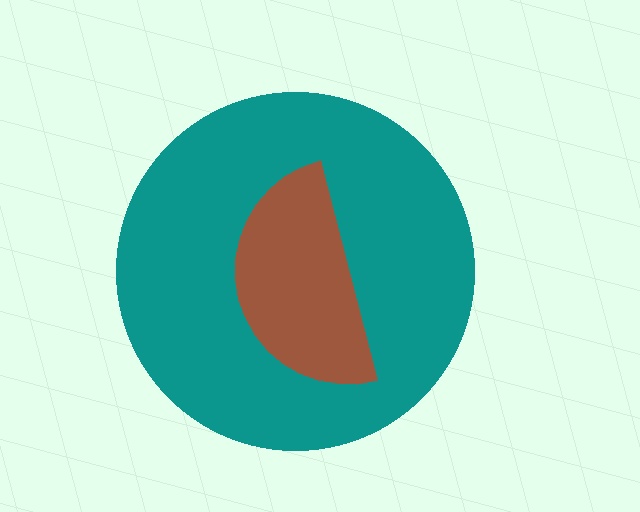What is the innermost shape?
The brown semicircle.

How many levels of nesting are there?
2.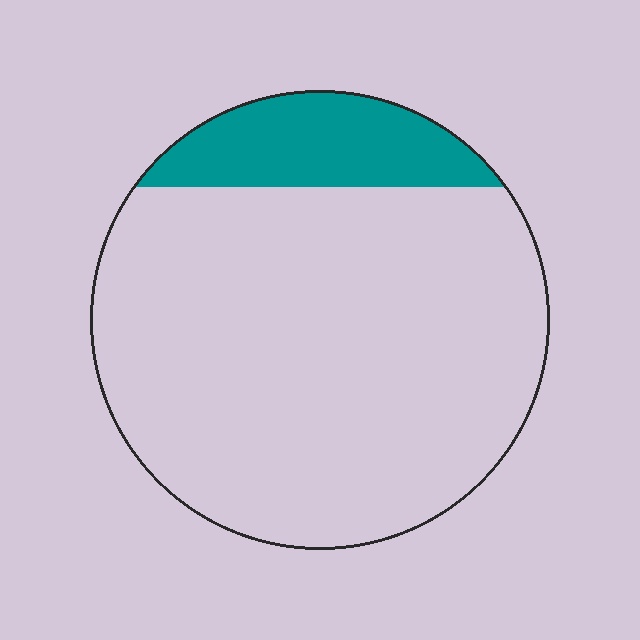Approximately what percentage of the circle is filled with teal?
Approximately 15%.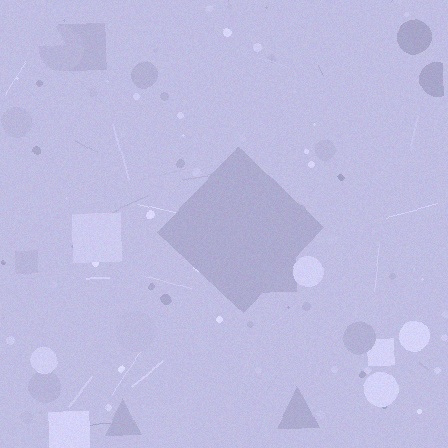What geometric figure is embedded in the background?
A diamond is embedded in the background.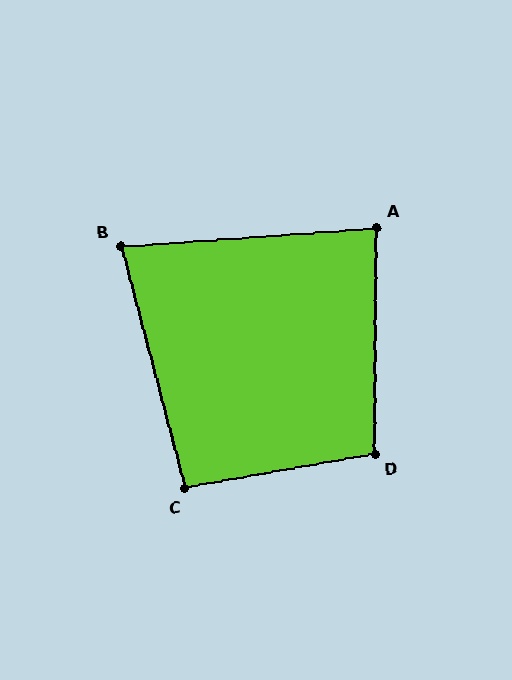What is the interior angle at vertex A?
Approximately 85 degrees (approximately right).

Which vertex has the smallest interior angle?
B, at approximately 79 degrees.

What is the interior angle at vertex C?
Approximately 95 degrees (approximately right).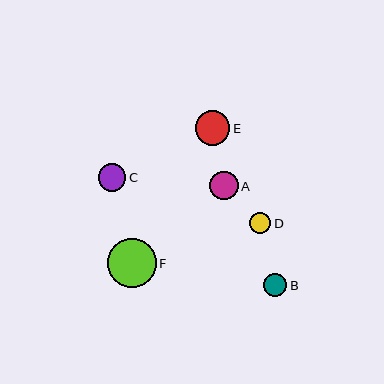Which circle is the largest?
Circle F is the largest with a size of approximately 49 pixels.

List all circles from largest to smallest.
From largest to smallest: F, E, A, C, B, D.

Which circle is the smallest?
Circle D is the smallest with a size of approximately 21 pixels.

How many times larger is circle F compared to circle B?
Circle F is approximately 2.1 times the size of circle B.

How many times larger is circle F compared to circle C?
Circle F is approximately 1.8 times the size of circle C.